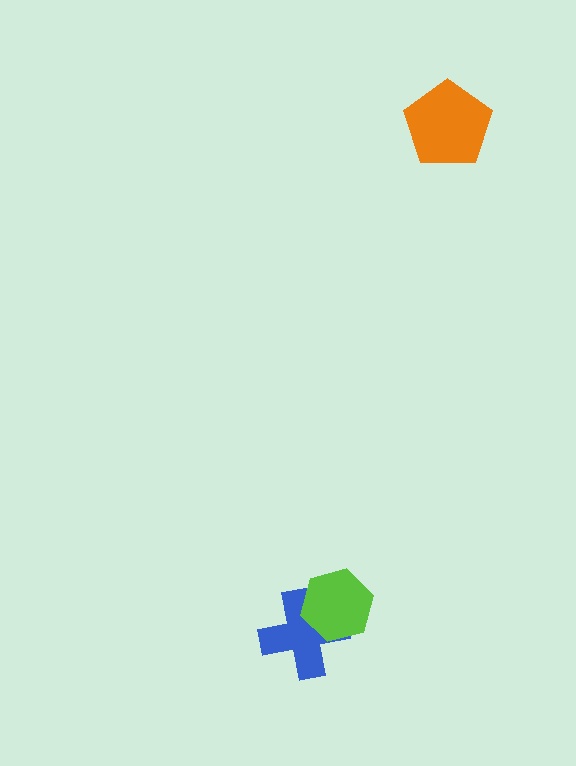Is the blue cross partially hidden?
Yes, it is partially covered by another shape.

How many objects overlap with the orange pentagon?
0 objects overlap with the orange pentagon.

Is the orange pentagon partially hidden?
No, no other shape covers it.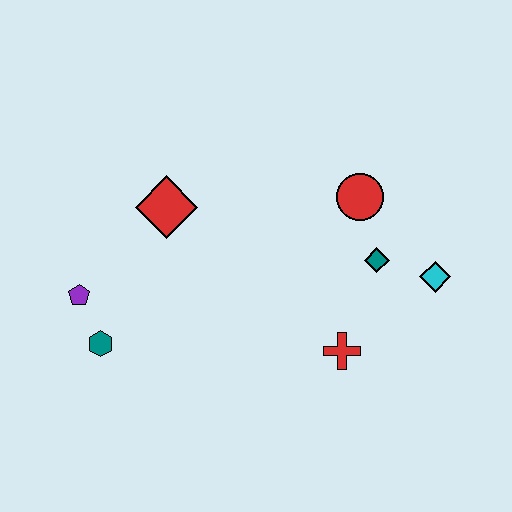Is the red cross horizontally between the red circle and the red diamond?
Yes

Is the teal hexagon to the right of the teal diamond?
No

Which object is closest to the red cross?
The teal diamond is closest to the red cross.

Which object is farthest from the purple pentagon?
The cyan diamond is farthest from the purple pentagon.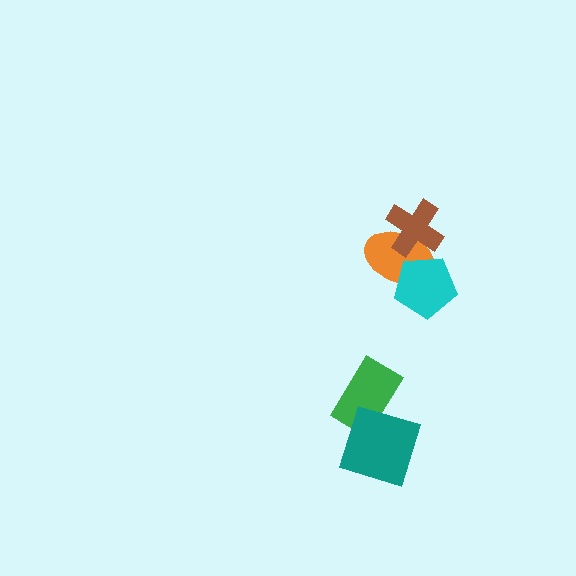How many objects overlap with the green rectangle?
1 object overlaps with the green rectangle.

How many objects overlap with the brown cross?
1 object overlaps with the brown cross.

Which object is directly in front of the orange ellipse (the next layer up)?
The brown cross is directly in front of the orange ellipse.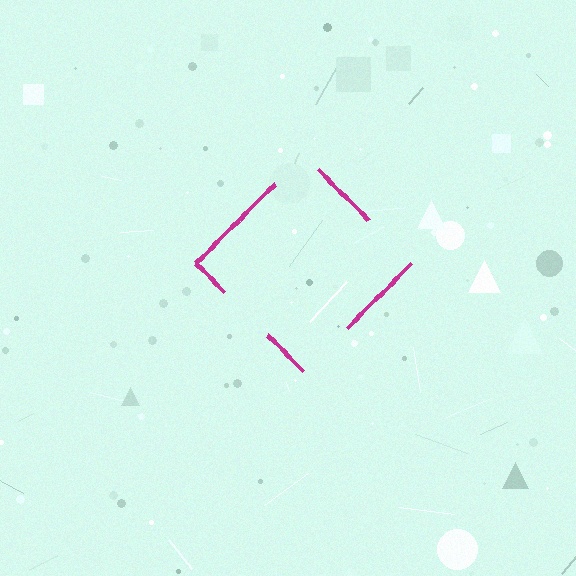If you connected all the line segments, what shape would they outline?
They would outline a diamond.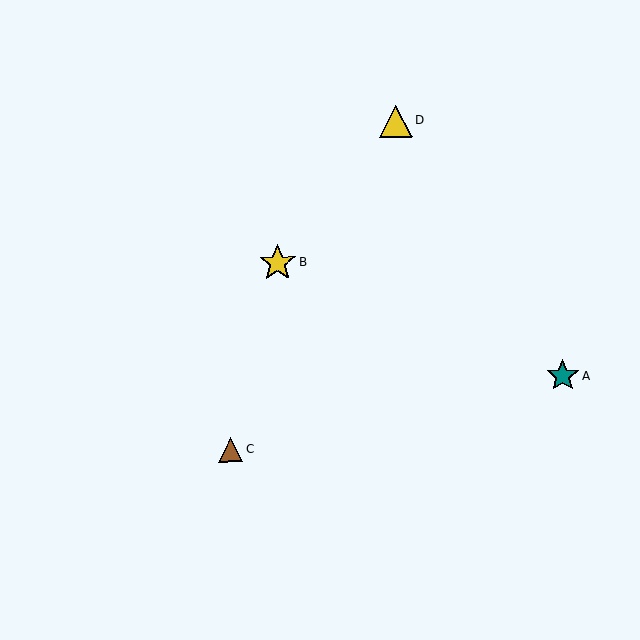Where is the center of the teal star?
The center of the teal star is at (563, 376).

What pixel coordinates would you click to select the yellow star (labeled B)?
Click at (278, 263) to select the yellow star B.